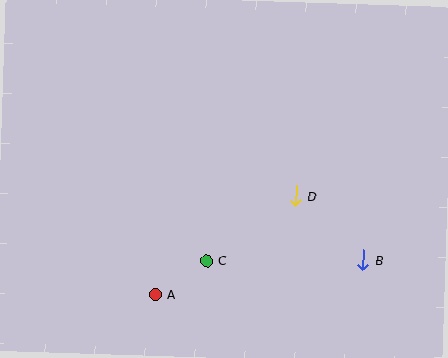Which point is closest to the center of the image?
Point D at (296, 196) is closest to the center.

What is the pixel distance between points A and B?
The distance between A and B is 210 pixels.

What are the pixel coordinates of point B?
Point B is at (363, 260).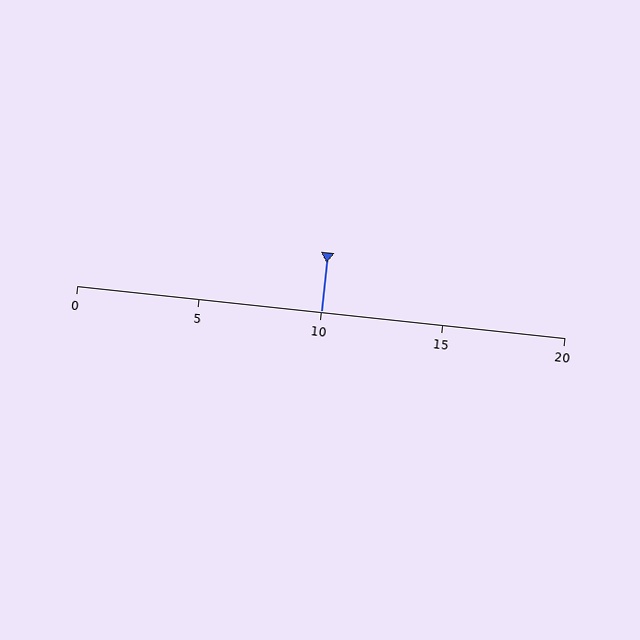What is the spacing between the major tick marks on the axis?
The major ticks are spaced 5 apart.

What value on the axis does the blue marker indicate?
The marker indicates approximately 10.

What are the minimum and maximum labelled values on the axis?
The axis runs from 0 to 20.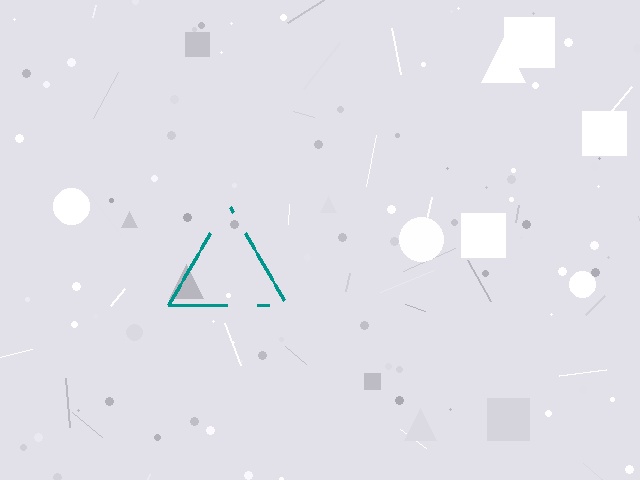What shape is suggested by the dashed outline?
The dashed outline suggests a triangle.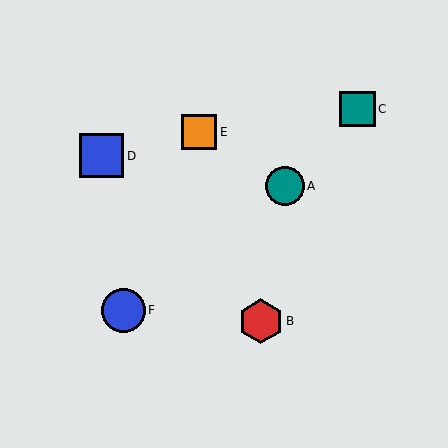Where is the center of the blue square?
The center of the blue square is at (102, 156).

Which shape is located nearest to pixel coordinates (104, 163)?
The blue square (labeled D) at (102, 156) is nearest to that location.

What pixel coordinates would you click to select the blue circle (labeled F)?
Click at (124, 310) to select the blue circle F.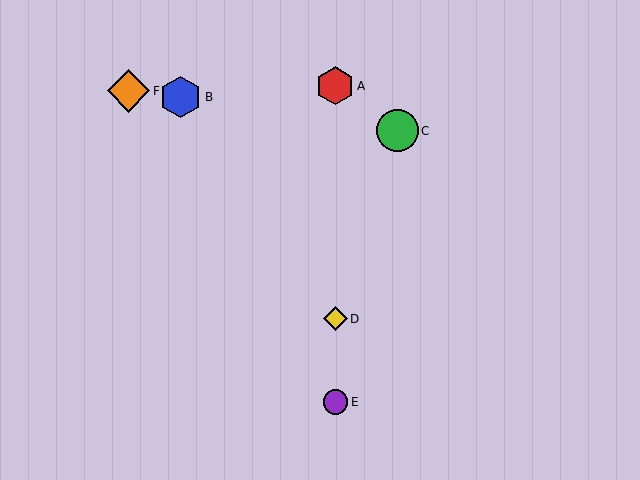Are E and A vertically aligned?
Yes, both are at x≈335.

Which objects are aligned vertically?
Objects A, D, E are aligned vertically.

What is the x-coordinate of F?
Object F is at x≈129.